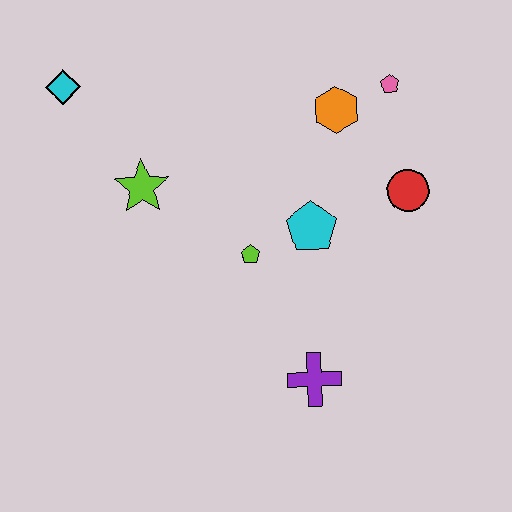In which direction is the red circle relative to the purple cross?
The red circle is above the purple cross.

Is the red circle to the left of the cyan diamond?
No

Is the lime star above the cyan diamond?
No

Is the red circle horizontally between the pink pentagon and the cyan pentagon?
No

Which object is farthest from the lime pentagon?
The cyan diamond is farthest from the lime pentagon.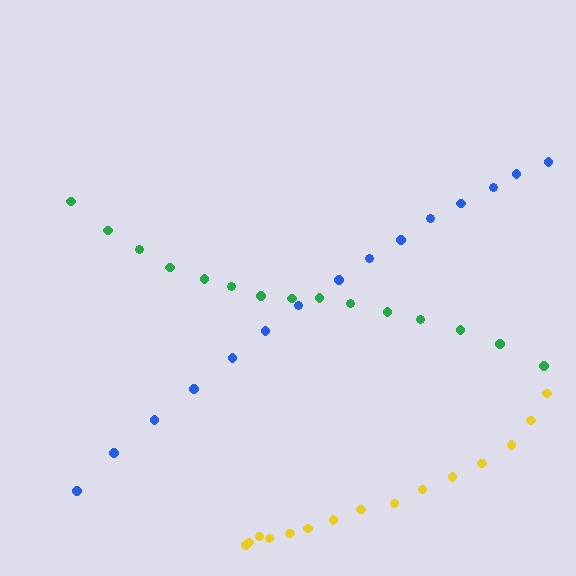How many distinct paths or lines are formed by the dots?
There are 3 distinct paths.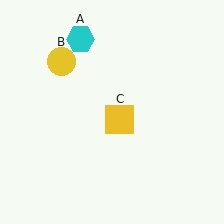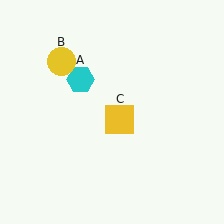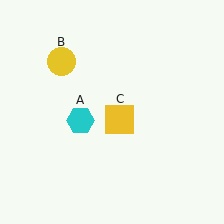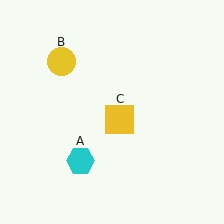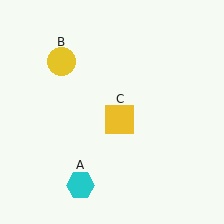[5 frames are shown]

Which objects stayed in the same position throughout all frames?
Yellow circle (object B) and yellow square (object C) remained stationary.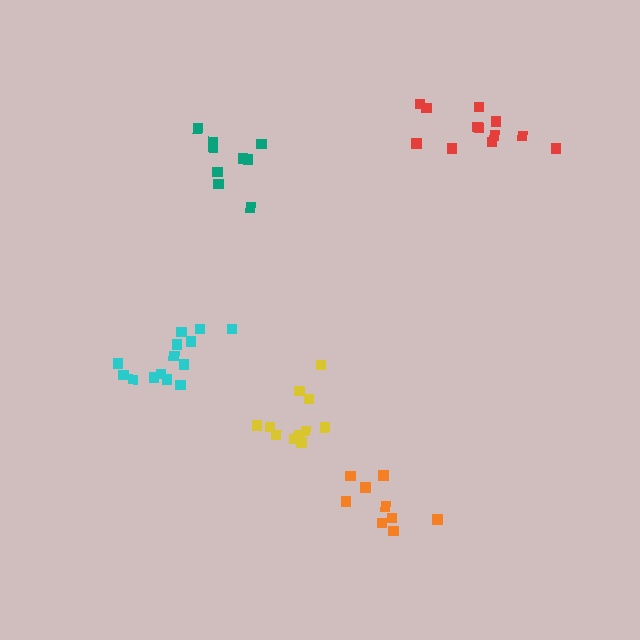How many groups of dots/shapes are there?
There are 5 groups.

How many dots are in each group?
Group 1: 9 dots, Group 2: 12 dots, Group 3: 9 dots, Group 4: 11 dots, Group 5: 14 dots (55 total).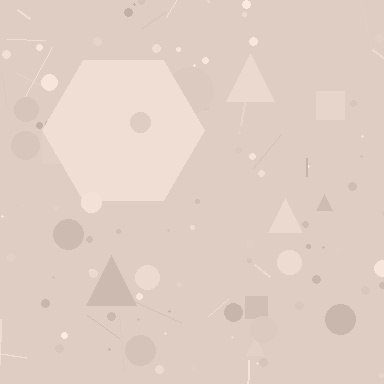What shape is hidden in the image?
A hexagon is hidden in the image.